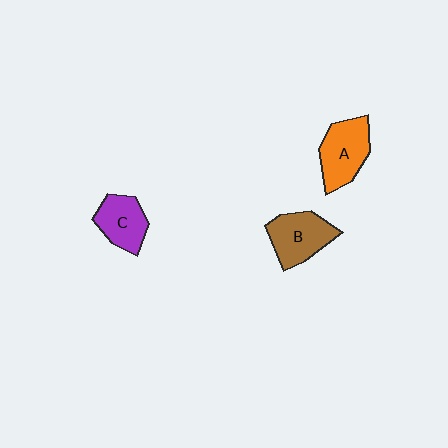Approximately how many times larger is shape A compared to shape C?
Approximately 1.2 times.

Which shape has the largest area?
Shape A (orange).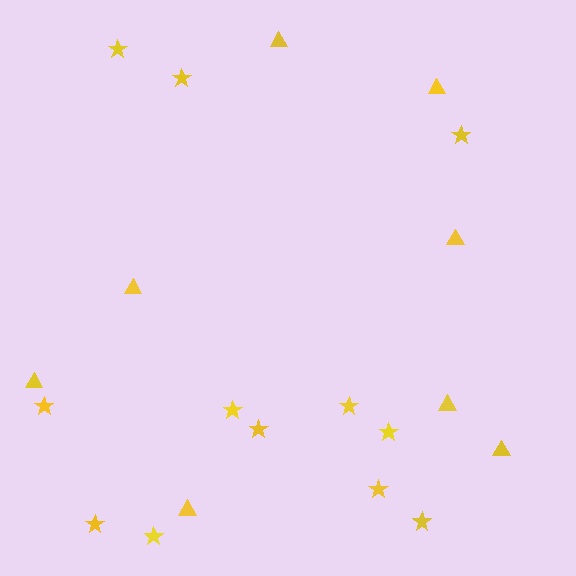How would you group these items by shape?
There are 2 groups: one group of triangles (8) and one group of stars (12).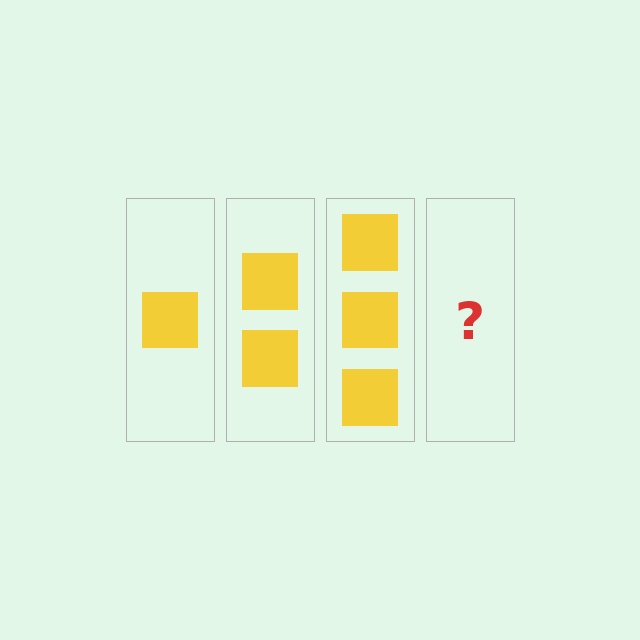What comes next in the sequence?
The next element should be 4 squares.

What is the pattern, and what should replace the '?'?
The pattern is that each step adds one more square. The '?' should be 4 squares.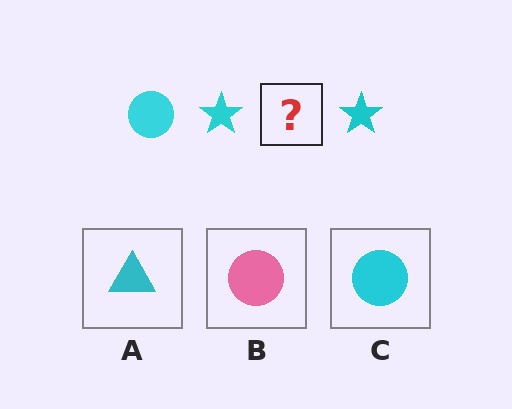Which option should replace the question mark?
Option C.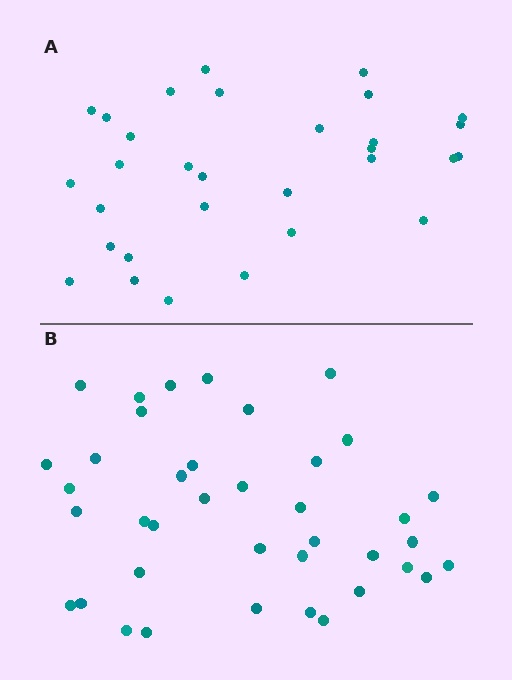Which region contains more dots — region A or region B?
Region B (the bottom region) has more dots.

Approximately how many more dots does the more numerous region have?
Region B has roughly 8 or so more dots than region A.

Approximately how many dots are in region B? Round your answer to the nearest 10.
About 40 dots. (The exact count is 39, which rounds to 40.)